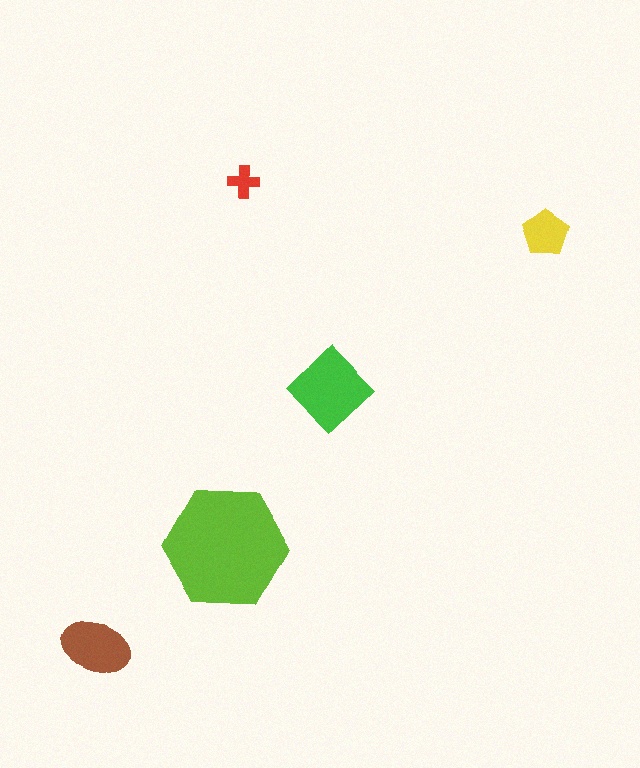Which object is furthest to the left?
The brown ellipse is leftmost.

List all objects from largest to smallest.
The lime hexagon, the green diamond, the brown ellipse, the yellow pentagon, the red cross.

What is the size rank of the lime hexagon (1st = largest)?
1st.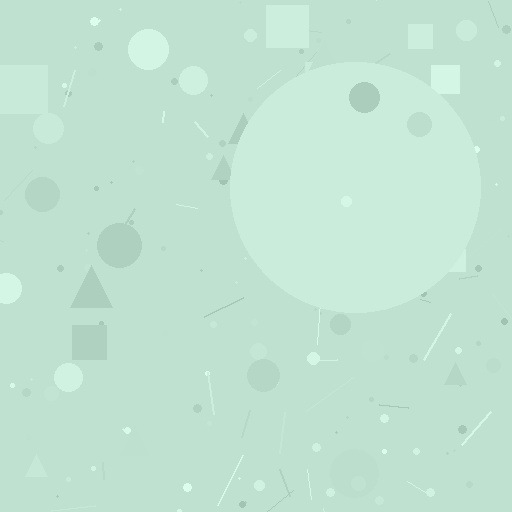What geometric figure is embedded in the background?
A circle is embedded in the background.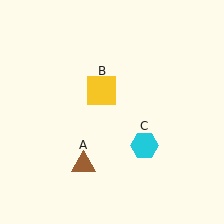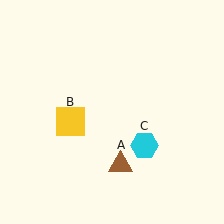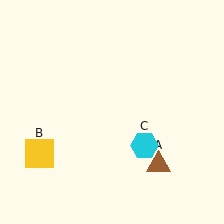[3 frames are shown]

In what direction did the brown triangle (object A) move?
The brown triangle (object A) moved right.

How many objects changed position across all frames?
2 objects changed position: brown triangle (object A), yellow square (object B).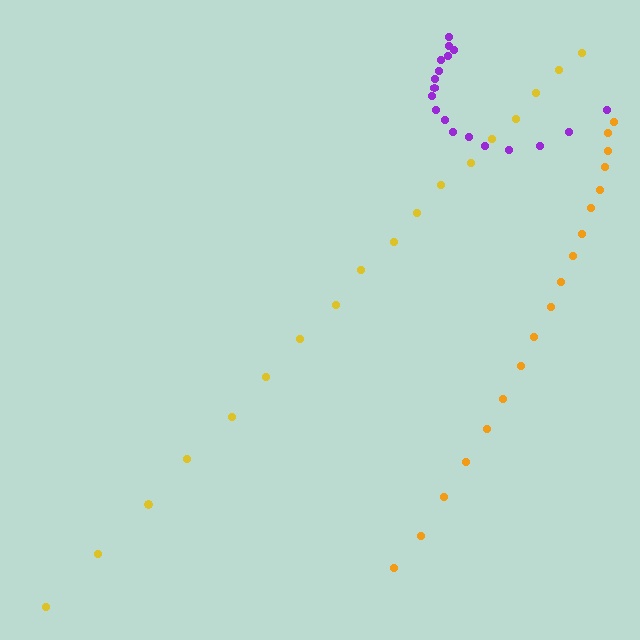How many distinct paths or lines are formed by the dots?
There are 3 distinct paths.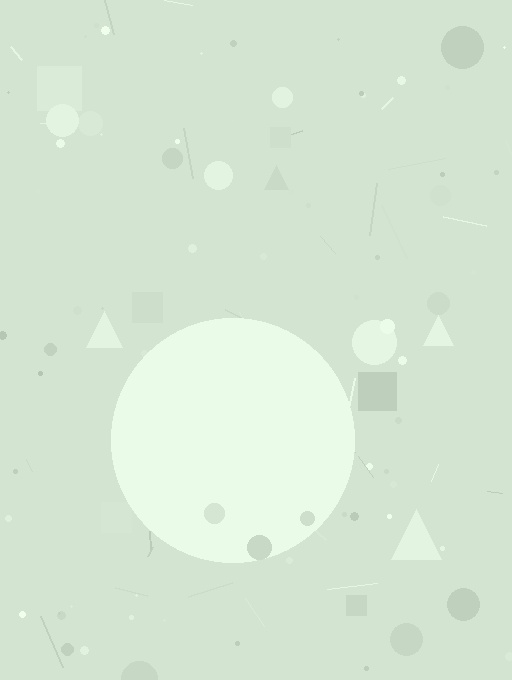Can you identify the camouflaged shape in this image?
The camouflaged shape is a circle.